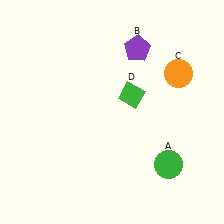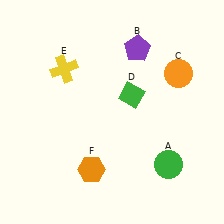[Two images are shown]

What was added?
A yellow cross (E), an orange hexagon (F) were added in Image 2.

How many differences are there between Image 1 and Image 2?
There are 2 differences between the two images.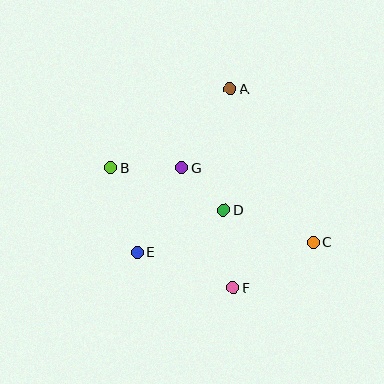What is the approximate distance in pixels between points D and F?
The distance between D and F is approximately 78 pixels.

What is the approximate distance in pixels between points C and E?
The distance between C and E is approximately 176 pixels.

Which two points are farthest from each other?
Points B and C are farthest from each other.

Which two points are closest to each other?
Points D and G are closest to each other.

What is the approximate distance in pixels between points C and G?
The distance between C and G is approximately 151 pixels.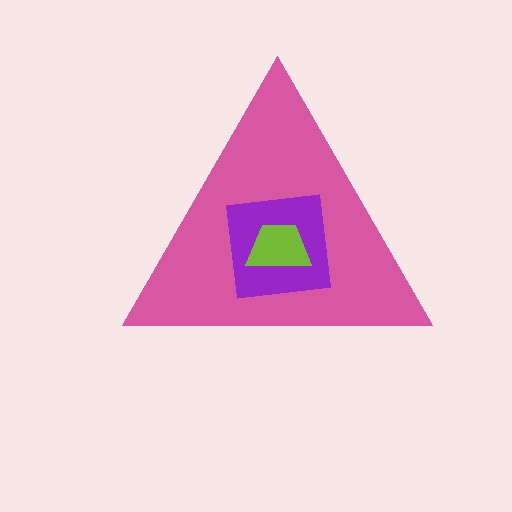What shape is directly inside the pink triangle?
The purple square.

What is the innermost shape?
The lime trapezoid.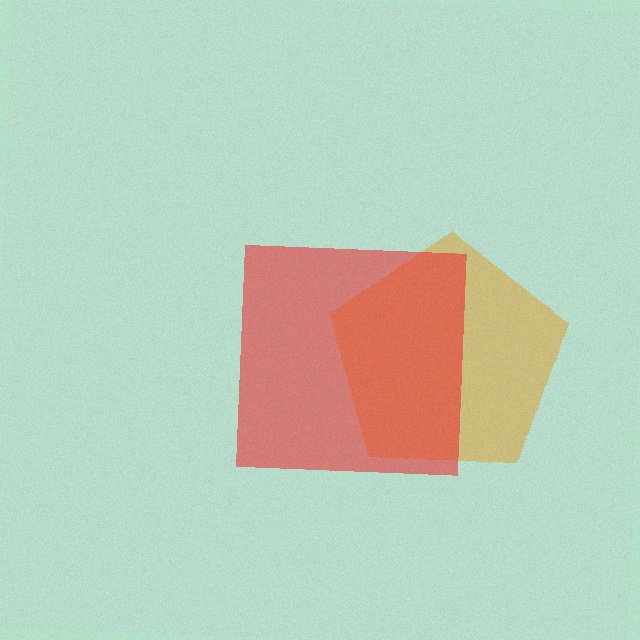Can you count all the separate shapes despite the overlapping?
Yes, there are 2 separate shapes.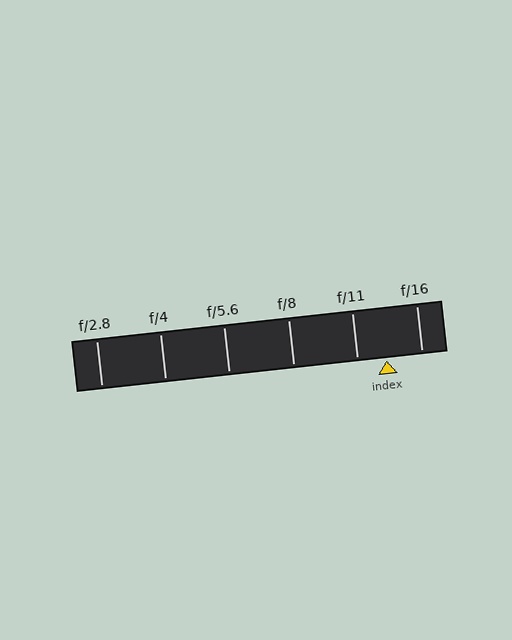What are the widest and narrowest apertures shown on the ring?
The widest aperture shown is f/2.8 and the narrowest is f/16.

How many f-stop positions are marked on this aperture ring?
There are 6 f-stop positions marked.